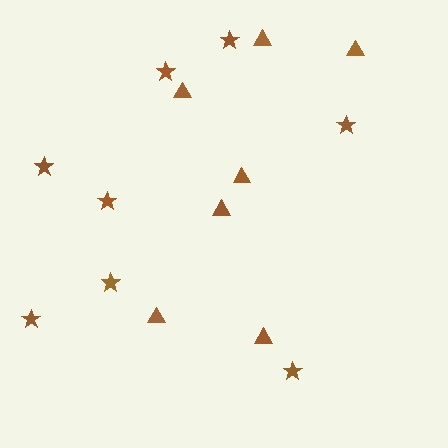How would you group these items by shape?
There are 2 groups: one group of triangles (7) and one group of stars (8).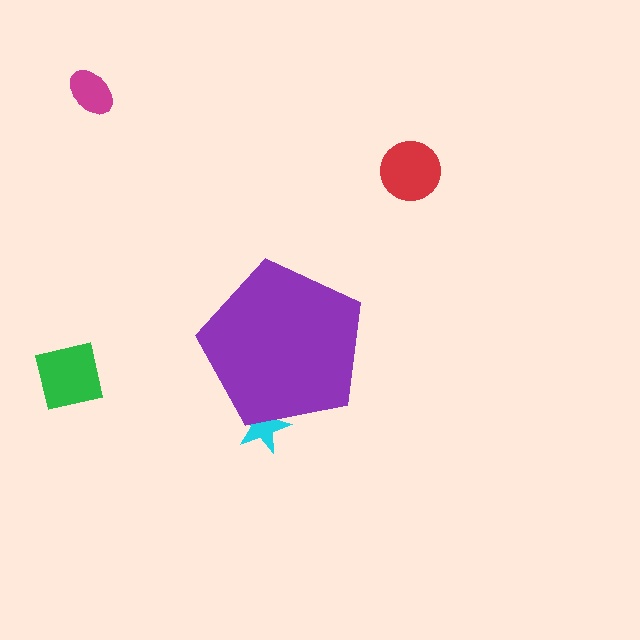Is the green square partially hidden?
No, the green square is fully visible.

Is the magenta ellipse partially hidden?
No, the magenta ellipse is fully visible.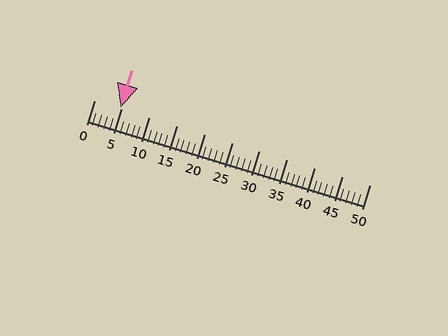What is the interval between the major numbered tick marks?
The major tick marks are spaced 5 units apart.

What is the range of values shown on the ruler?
The ruler shows values from 0 to 50.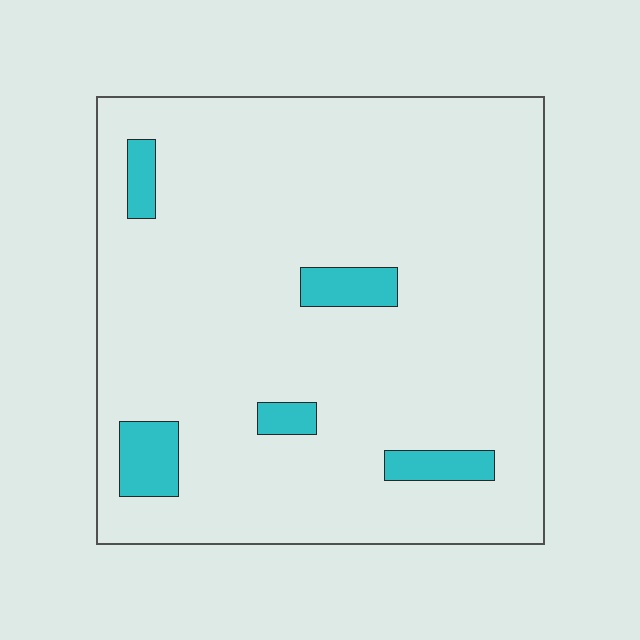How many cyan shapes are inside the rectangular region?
5.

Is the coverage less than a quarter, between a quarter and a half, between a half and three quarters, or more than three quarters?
Less than a quarter.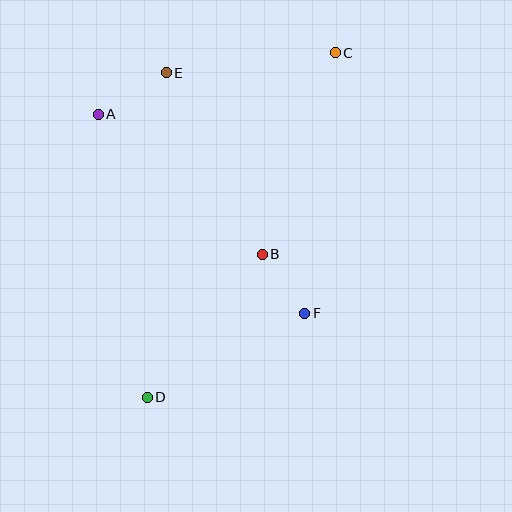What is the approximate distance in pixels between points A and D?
The distance between A and D is approximately 287 pixels.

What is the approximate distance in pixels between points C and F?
The distance between C and F is approximately 262 pixels.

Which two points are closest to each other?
Points B and F are closest to each other.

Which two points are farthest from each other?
Points C and D are farthest from each other.